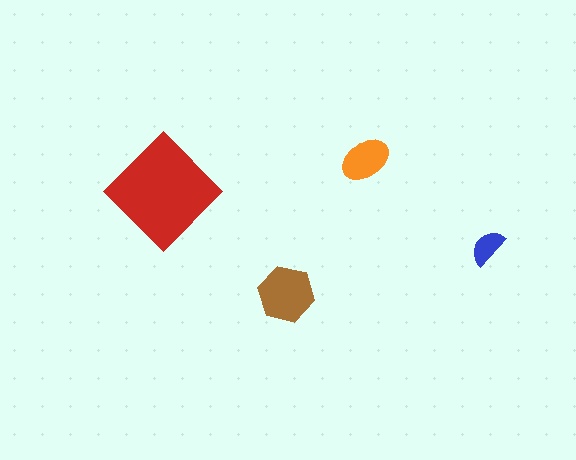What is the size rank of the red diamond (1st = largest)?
1st.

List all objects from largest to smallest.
The red diamond, the brown hexagon, the orange ellipse, the blue semicircle.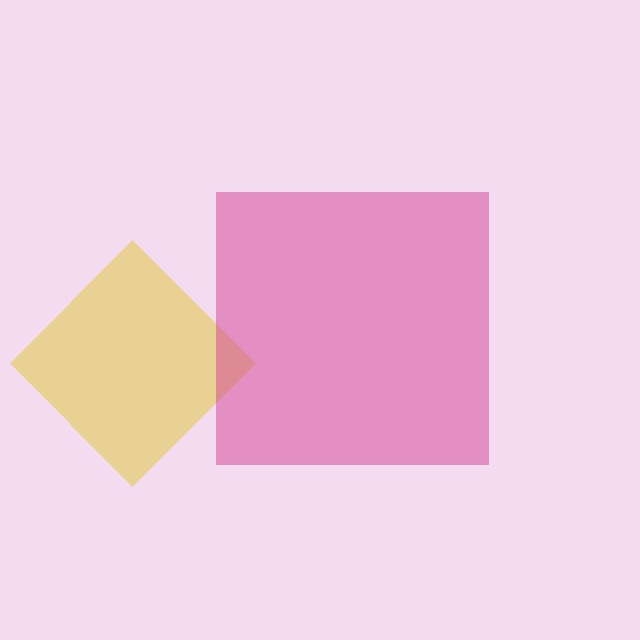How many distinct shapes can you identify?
There are 2 distinct shapes: a yellow diamond, a magenta square.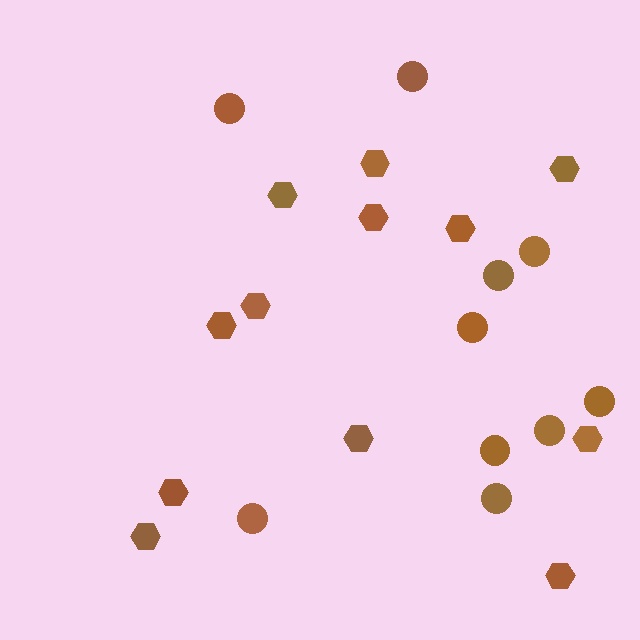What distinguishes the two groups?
There are 2 groups: one group of hexagons (12) and one group of circles (10).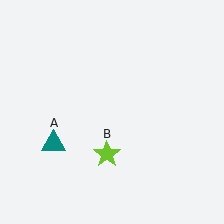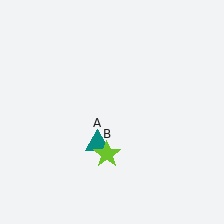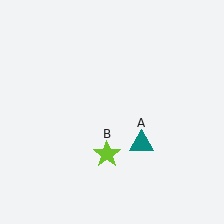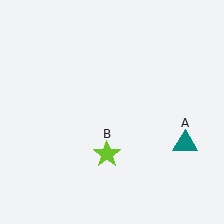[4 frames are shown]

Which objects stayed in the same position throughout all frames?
Lime star (object B) remained stationary.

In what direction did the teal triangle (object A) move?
The teal triangle (object A) moved right.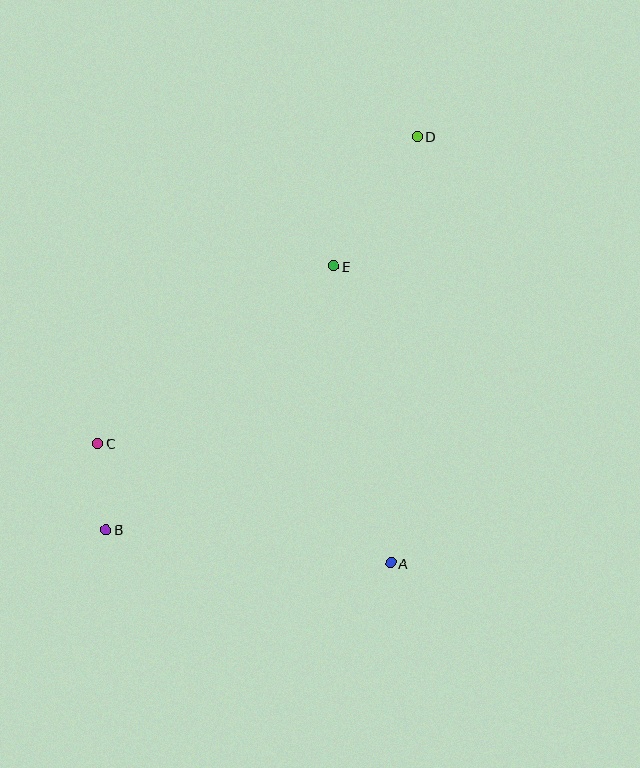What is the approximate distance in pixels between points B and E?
The distance between B and E is approximately 348 pixels.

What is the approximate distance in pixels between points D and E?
The distance between D and E is approximately 154 pixels.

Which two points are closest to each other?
Points B and C are closest to each other.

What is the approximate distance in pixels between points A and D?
The distance between A and D is approximately 427 pixels.